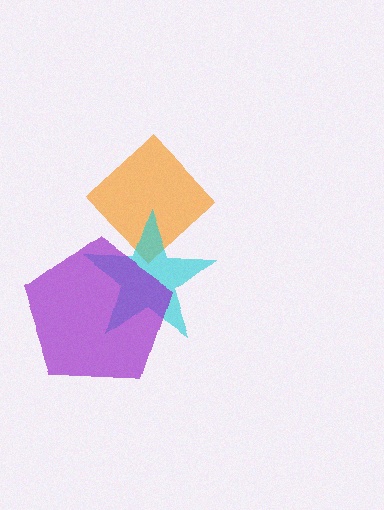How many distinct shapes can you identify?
There are 3 distinct shapes: an orange diamond, a cyan star, a purple pentagon.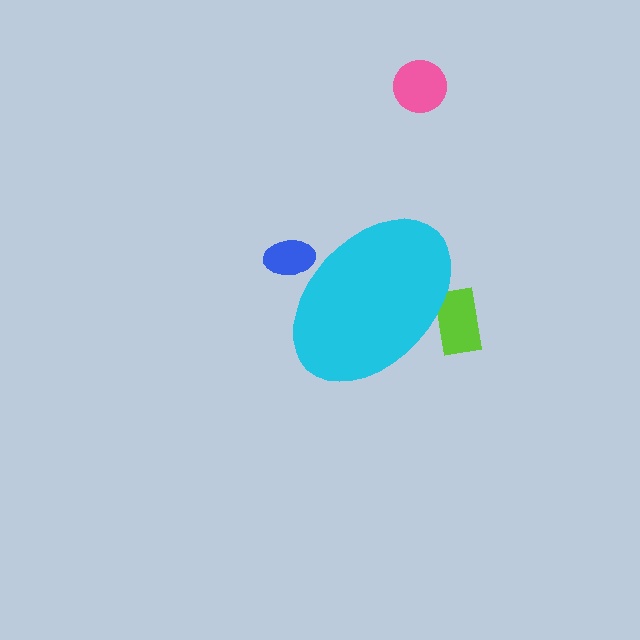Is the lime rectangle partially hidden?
Yes, the lime rectangle is partially hidden behind the cyan ellipse.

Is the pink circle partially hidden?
No, the pink circle is fully visible.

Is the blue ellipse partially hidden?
Yes, the blue ellipse is partially hidden behind the cyan ellipse.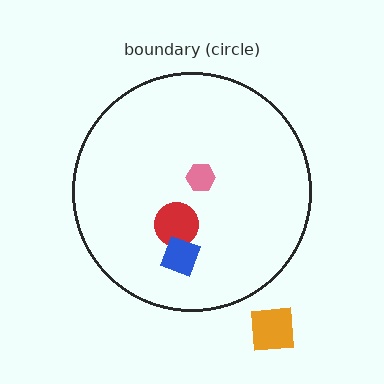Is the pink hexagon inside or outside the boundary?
Inside.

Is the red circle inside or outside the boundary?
Inside.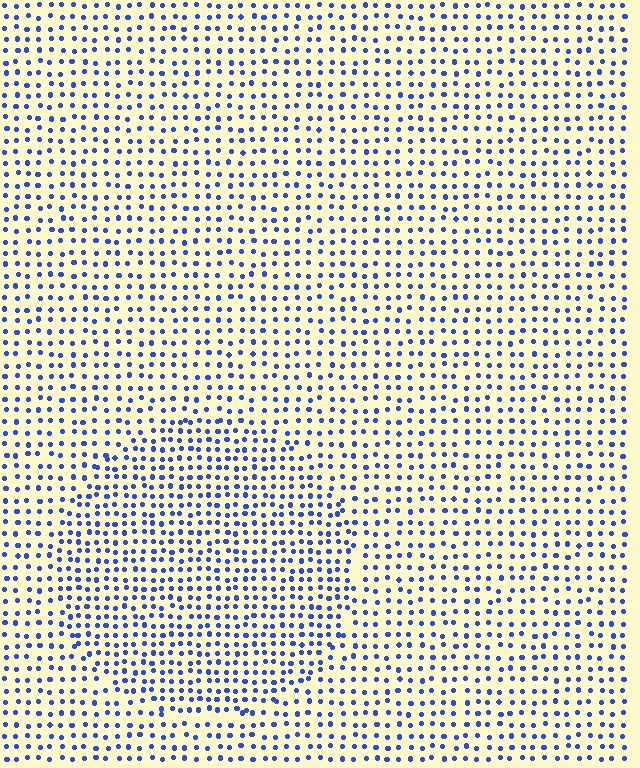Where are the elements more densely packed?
The elements are more densely packed inside the circle boundary.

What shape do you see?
I see a circle.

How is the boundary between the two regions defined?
The boundary is defined by a change in element density (approximately 1.5x ratio). All elements are the same color, size, and shape.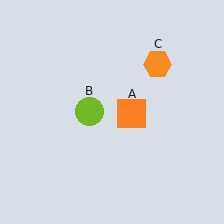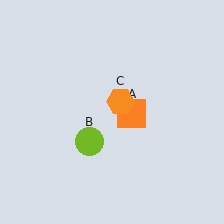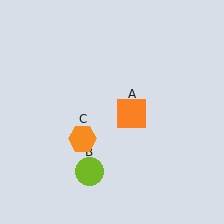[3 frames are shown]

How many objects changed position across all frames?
2 objects changed position: lime circle (object B), orange hexagon (object C).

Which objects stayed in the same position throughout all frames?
Orange square (object A) remained stationary.